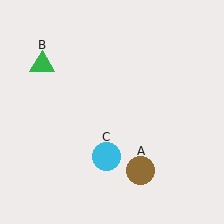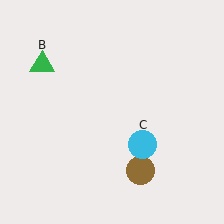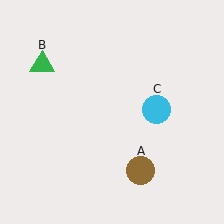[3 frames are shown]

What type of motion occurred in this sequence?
The cyan circle (object C) rotated counterclockwise around the center of the scene.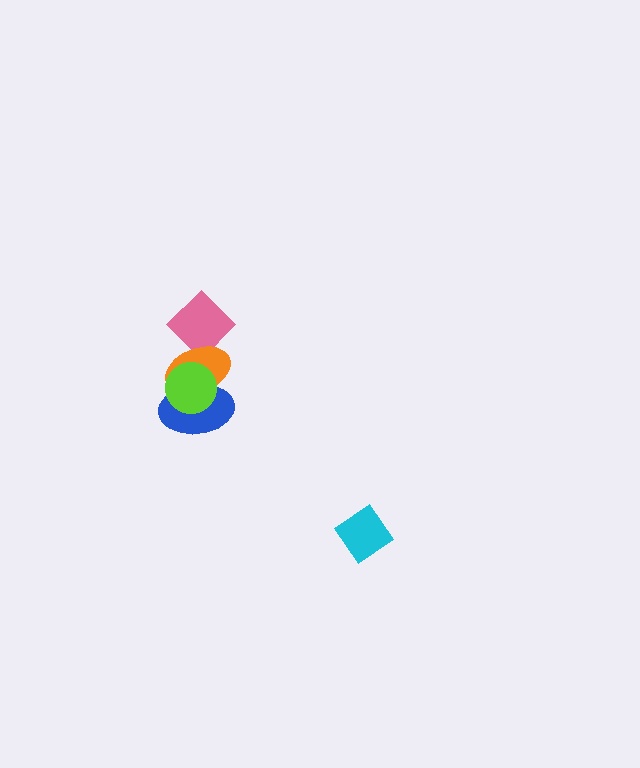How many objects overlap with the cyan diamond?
0 objects overlap with the cyan diamond.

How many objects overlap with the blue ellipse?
2 objects overlap with the blue ellipse.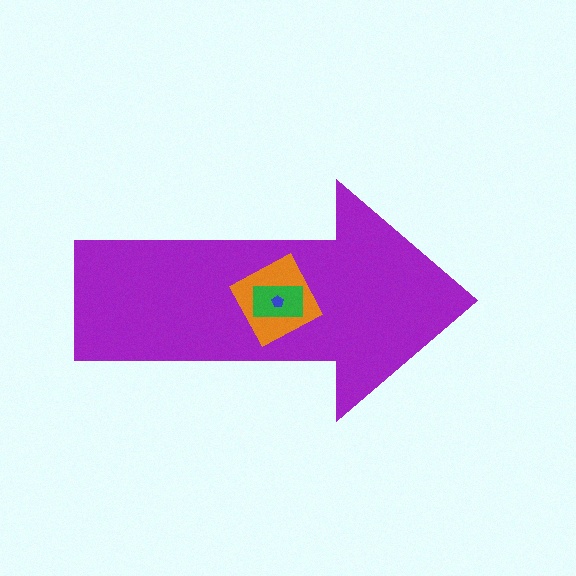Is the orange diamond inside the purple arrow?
Yes.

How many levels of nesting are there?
4.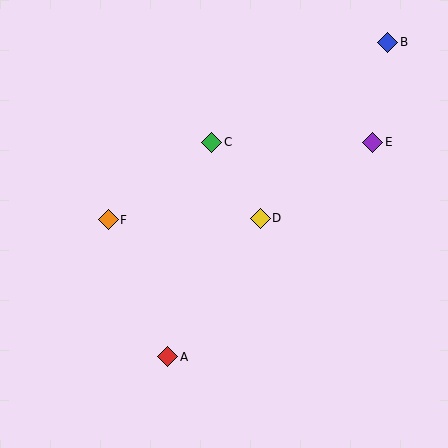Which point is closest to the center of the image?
Point D at (260, 218) is closest to the center.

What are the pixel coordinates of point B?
Point B is at (388, 42).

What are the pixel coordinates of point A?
Point A is at (168, 357).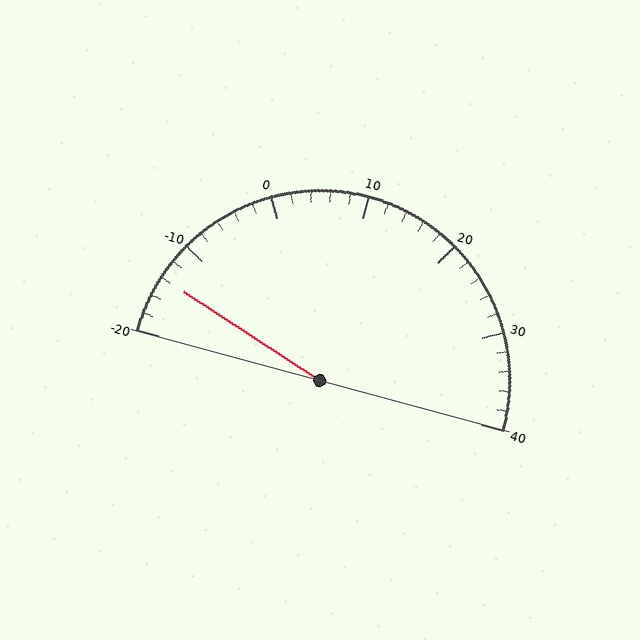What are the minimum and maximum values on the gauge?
The gauge ranges from -20 to 40.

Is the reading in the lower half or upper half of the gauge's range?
The reading is in the lower half of the range (-20 to 40).